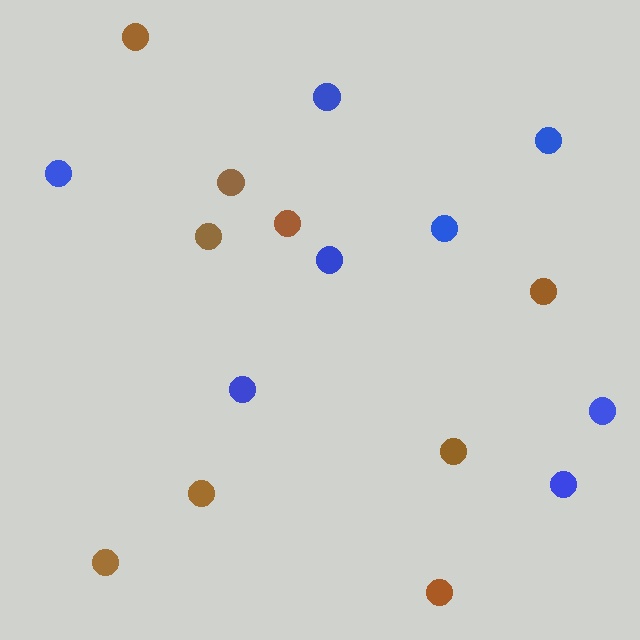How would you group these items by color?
There are 2 groups: one group of blue circles (8) and one group of brown circles (9).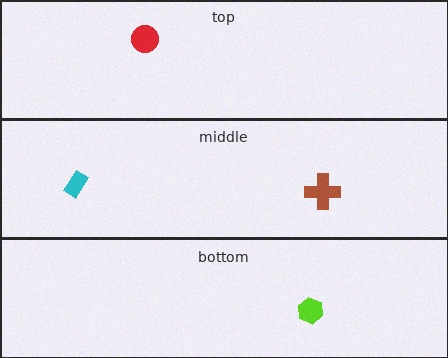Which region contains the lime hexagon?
The bottom region.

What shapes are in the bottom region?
The lime hexagon.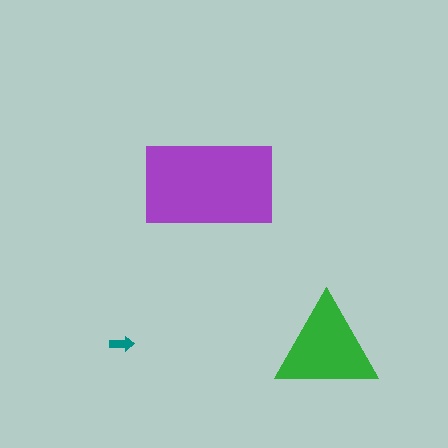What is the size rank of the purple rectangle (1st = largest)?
1st.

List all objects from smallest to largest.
The teal arrow, the green triangle, the purple rectangle.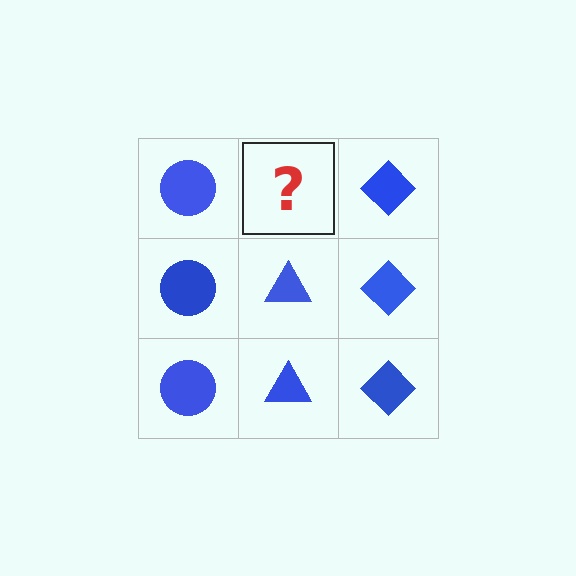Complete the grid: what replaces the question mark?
The question mark should be replaced with a blue triangle.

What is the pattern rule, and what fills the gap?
The rule is that each column has a consistent shape. The gap should be filled with a blue triangle.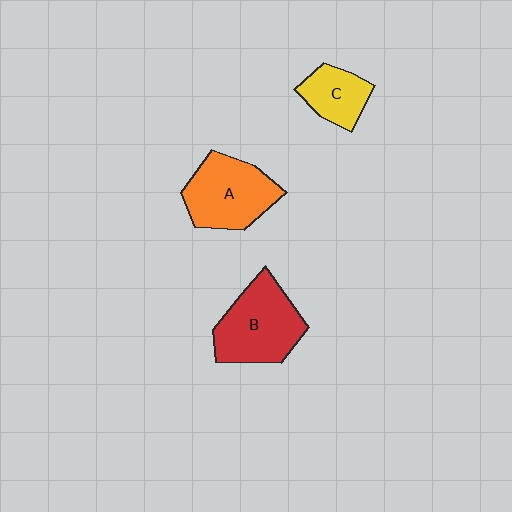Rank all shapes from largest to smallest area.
From largest to smallest: B (red), A (orange), C (yellow).